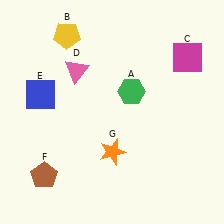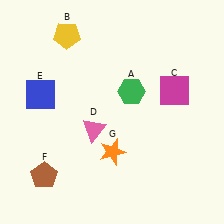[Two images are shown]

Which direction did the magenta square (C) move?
The magenta square (C) moved down.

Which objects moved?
The objects that moved are: the magenta square (C), the pink triangle (D).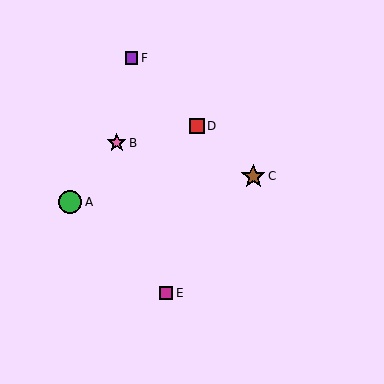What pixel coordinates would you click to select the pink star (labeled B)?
Click at (117, 143) to select the pink star B.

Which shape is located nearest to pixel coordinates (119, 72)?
The purple square (labeled F) at (131, 58) is nearest to that location.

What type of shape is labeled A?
Shape A is a green circle.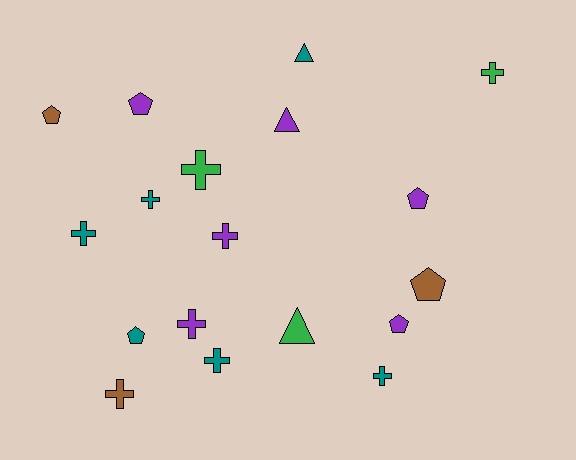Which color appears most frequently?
Purple, with 6 objects.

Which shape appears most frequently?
Cross, with 9 objects.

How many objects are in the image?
There are 18 objects.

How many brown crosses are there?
There is 1 brown cross.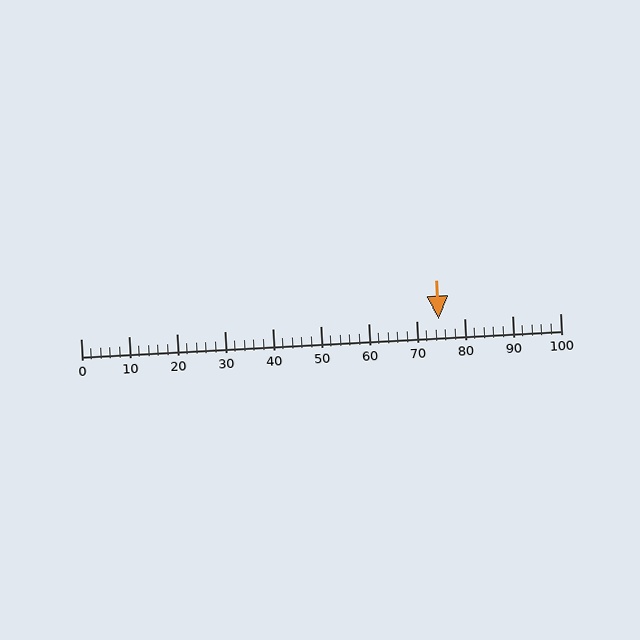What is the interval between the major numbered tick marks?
The major tick marks are spaced 10 units apart.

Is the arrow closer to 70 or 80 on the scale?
The arrow is closer to 70.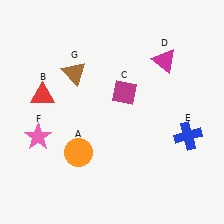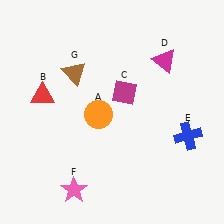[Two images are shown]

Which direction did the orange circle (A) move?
The orange circle (A) moved up.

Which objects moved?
The objects that moved are: the orange circle (A), the pink star (F).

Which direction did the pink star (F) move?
The pink star (F) moved down.